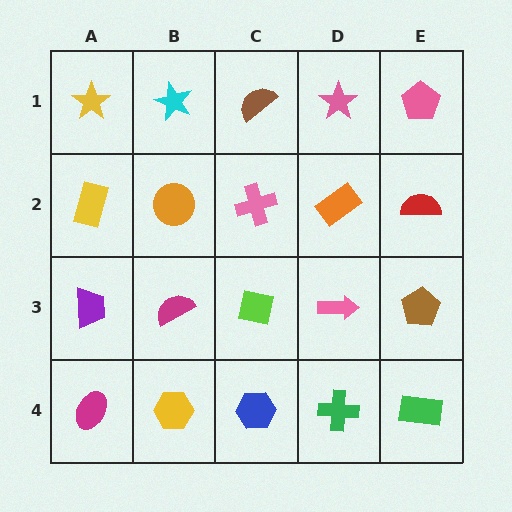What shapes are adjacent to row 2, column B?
A cyan star (row 1, column B), a magenta semicircle (row 3, column B), a yellow rectangle (row 2, column A), a pink cross (row 2, column C).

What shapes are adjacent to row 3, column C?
A pink cross (row 2, column C), a blue hexagon (row 4, column C), a magenta semicircle (row 3, column B), a pink arrow (row 3, column D).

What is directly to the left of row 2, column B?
A yellow rectangle.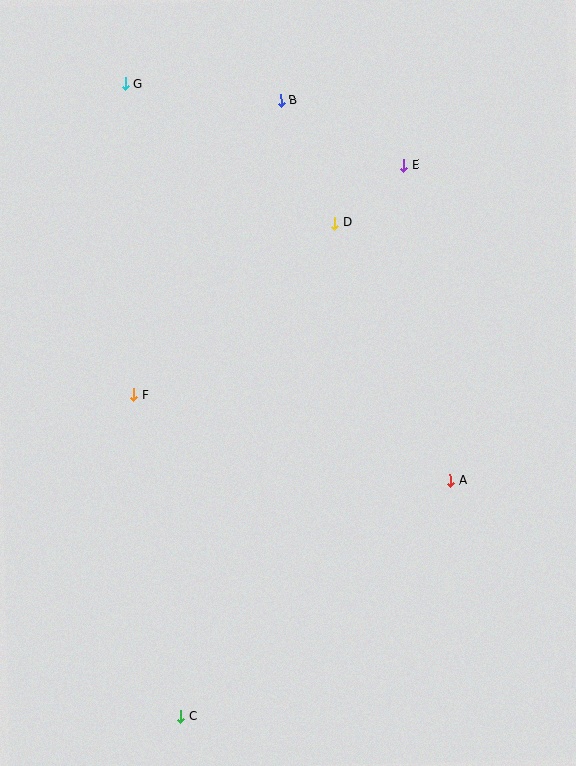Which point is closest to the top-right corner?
Point E is closest to the top-right corner.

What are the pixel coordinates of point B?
Point B is at (281, 101).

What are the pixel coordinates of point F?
Point F is at (134, 395).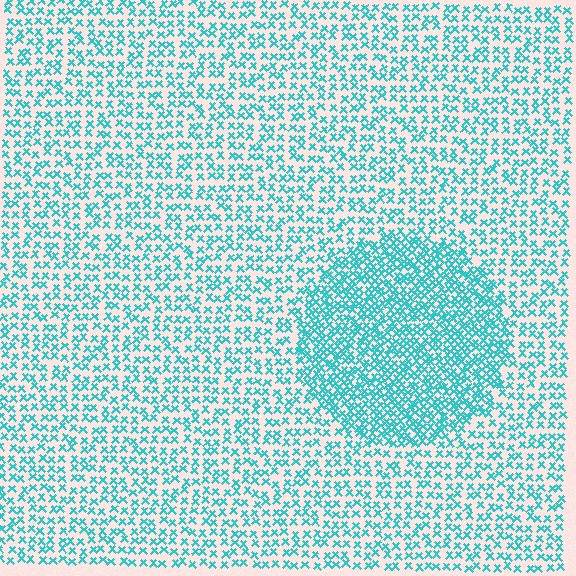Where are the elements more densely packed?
The elements are more densely packed inside the circle boundary.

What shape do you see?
I see a circle.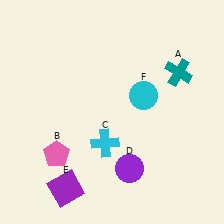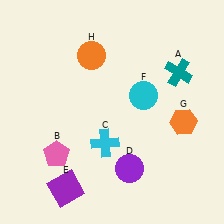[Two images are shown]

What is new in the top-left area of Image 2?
An orange circle (H) was added in the top-left area of Image 2.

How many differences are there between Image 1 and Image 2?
There are 2 differences between the two images.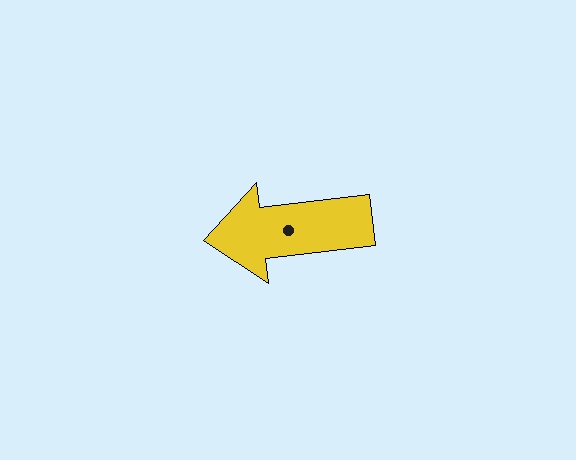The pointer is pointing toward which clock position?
Roughly 9 o'clock.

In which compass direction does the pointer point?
West.